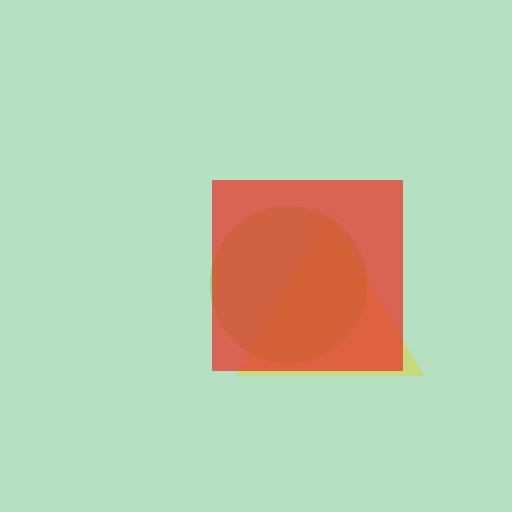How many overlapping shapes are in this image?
There are 3 overlapping shapes in the image.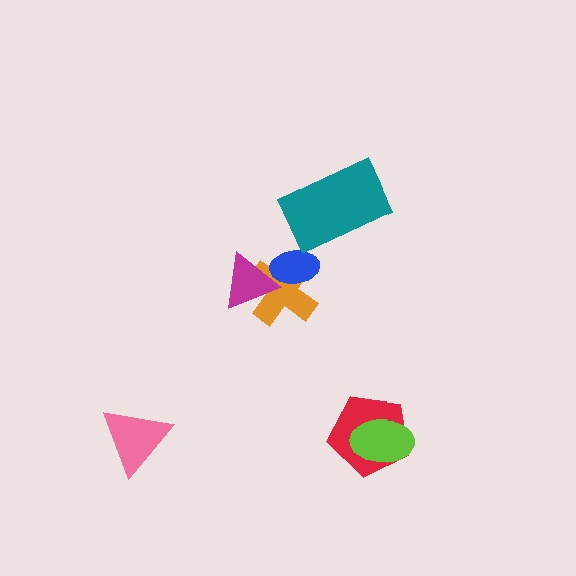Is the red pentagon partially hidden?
Yes, it is partially covered by another shape.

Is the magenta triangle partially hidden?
Yes, it is partially covered by another shape.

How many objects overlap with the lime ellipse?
1 object overlaps with the lime ellipse.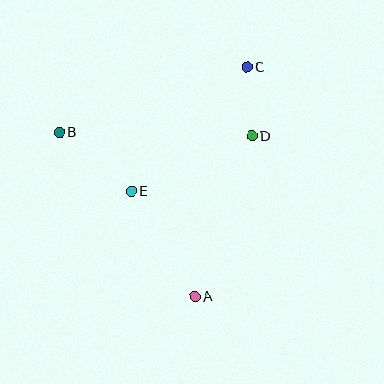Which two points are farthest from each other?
Points A and C are farthest from each other.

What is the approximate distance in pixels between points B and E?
The distance between B and E is approximately 93 pixels.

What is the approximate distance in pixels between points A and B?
The distance between A and B is approximately 213 pixels.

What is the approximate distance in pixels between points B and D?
The distance between B and D is approximately 192 pixels.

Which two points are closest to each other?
Points C and D are closest to each other.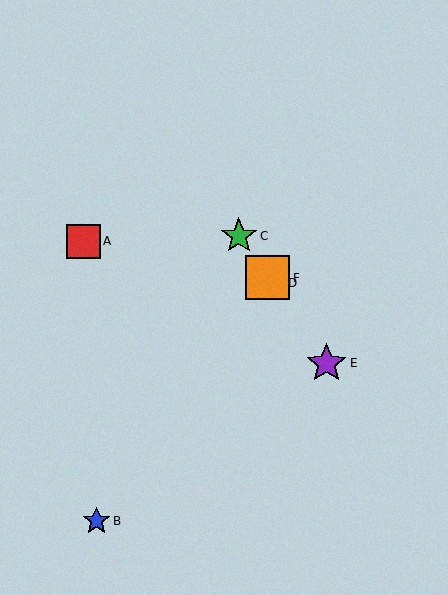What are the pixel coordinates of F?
Object F is at (268, 278).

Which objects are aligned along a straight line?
Objects C, D, E, F are aligned along a straight line.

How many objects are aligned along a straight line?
4 objects (C, D, E, F) are aligned along a straight line.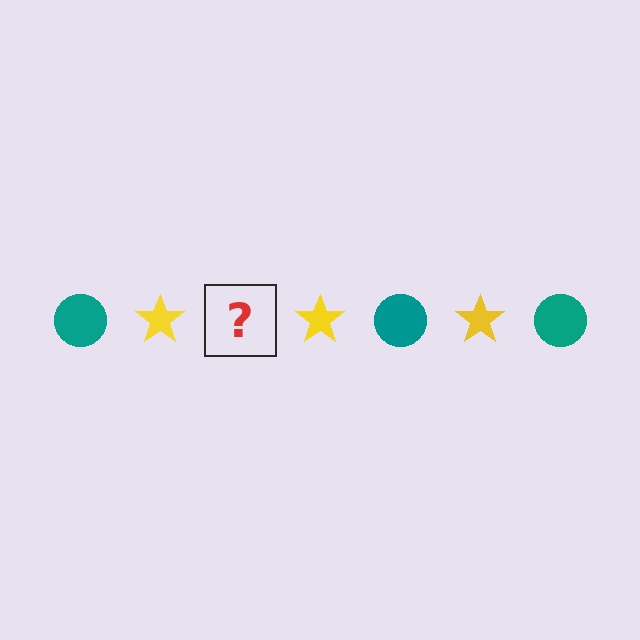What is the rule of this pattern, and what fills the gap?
The rule is that the pattern alternates between teal circle and yellow star. The gap should be filled with a teal circle.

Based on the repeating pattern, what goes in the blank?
The blank should be a teal circle.